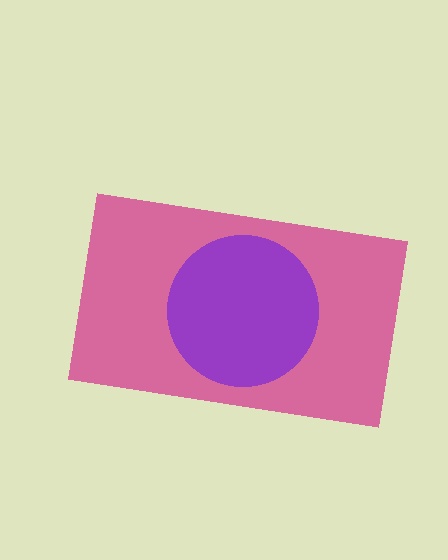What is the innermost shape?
The purple circle.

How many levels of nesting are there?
2.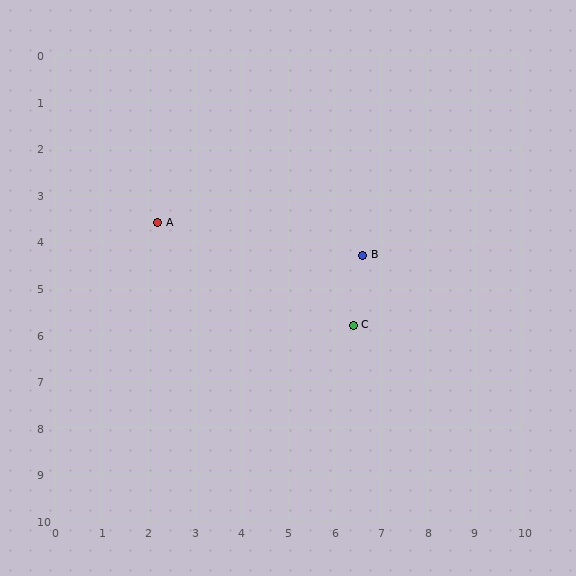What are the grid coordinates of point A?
Point A is at approximately (2.2, 3.6).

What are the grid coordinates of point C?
Point C is at approximately (6.4, 5.8).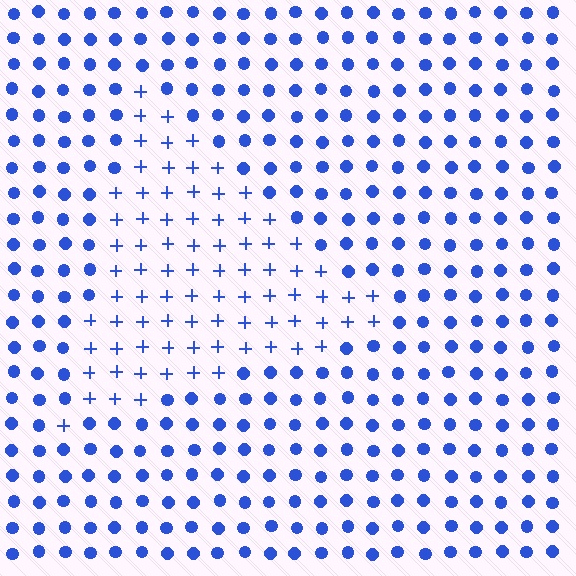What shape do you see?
I see a triangle.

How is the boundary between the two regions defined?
The boundary is defined by a change in element shape: plus signs inside vs. circles outside. All elements share the same color and spacing.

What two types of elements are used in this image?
The image uses plus signs inside the triangle region and circles outside it.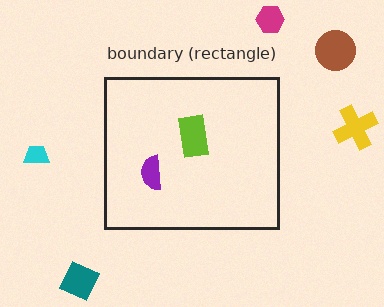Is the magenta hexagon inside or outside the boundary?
Outside.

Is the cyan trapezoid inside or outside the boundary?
Outside.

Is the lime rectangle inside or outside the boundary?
Inside.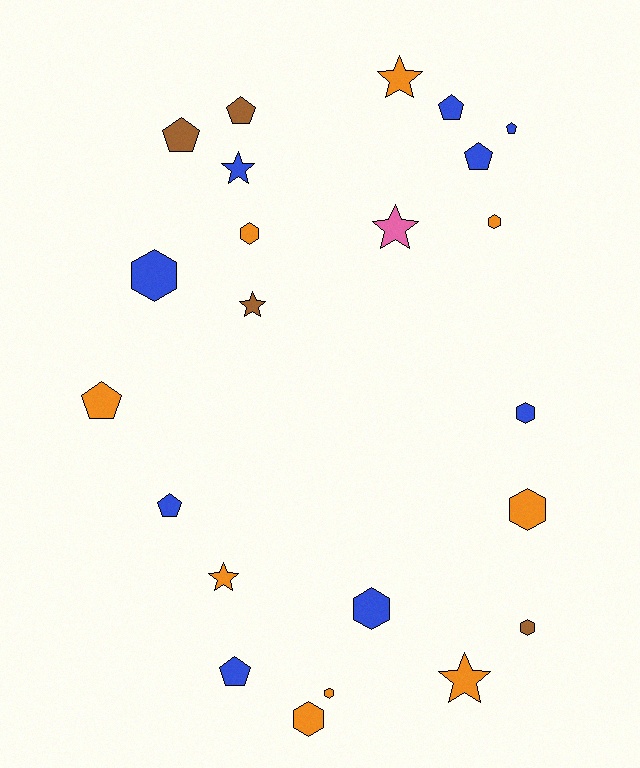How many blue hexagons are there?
There are 3 blue hexagons.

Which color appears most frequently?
Orange, with 9 objects.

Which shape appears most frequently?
Hexagon, with 9 objects.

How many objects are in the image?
There are 23 objects.